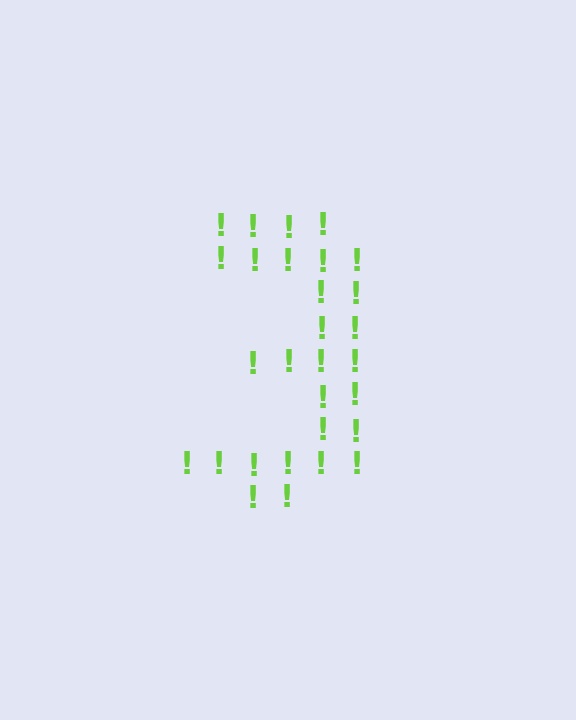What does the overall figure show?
The overall figure shows the digit 3.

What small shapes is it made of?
It is made of small exclamation marks.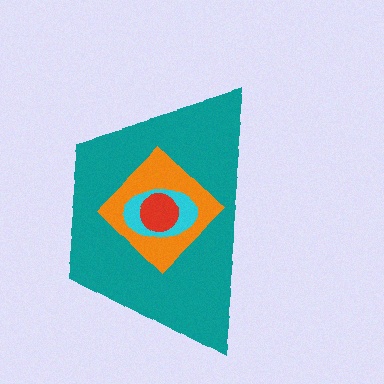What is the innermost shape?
The red circle.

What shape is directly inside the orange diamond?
The cyan ellipse.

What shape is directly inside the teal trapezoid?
The orange diamond.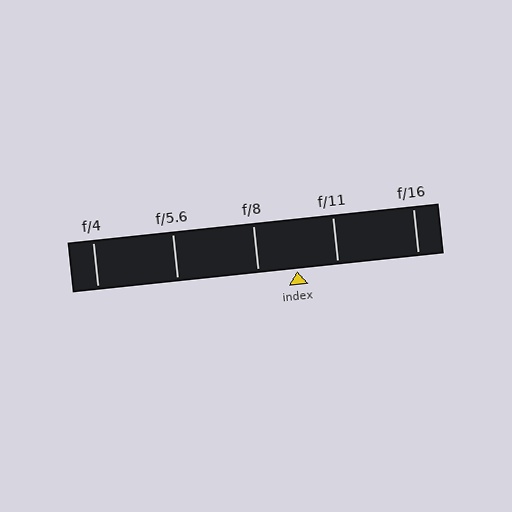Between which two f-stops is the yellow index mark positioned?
The index mark is between f/8 and f/11.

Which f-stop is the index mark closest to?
The index mark is closest to f/8.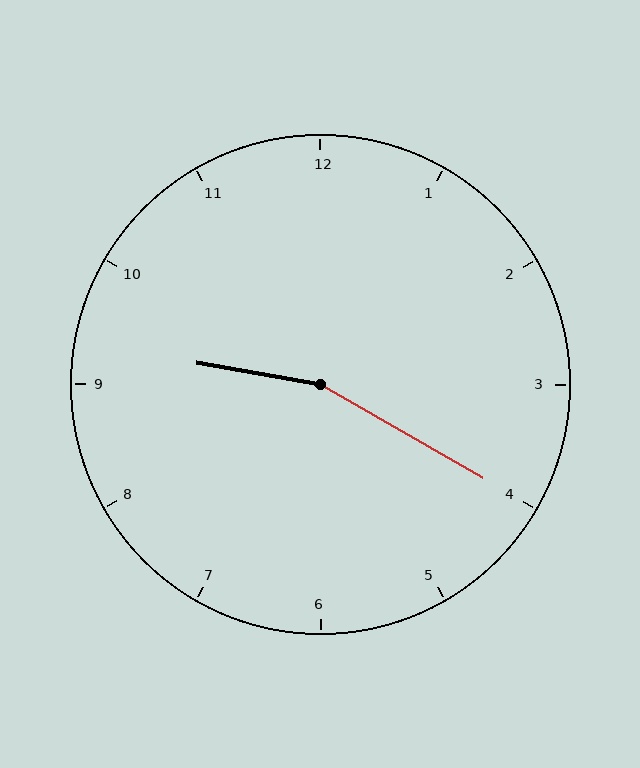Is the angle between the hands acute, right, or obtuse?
It is obtuse.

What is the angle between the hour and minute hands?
Approximately 160 degrees.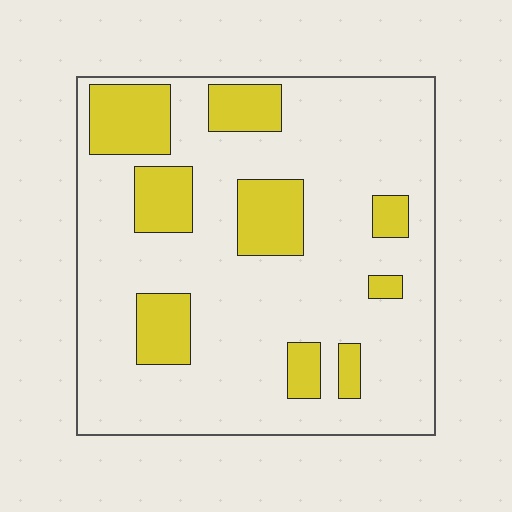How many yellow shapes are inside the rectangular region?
9.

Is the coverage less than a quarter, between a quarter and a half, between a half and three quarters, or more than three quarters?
Less than a quarter.